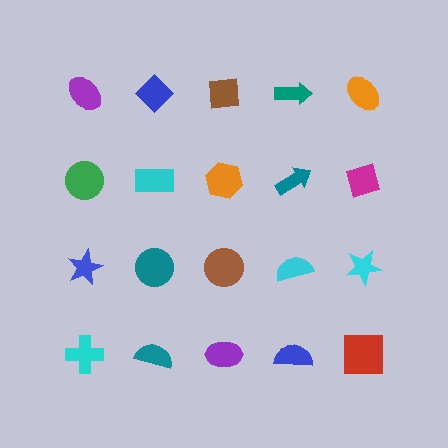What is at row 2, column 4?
A teal arrow.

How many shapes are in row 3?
5 shapes.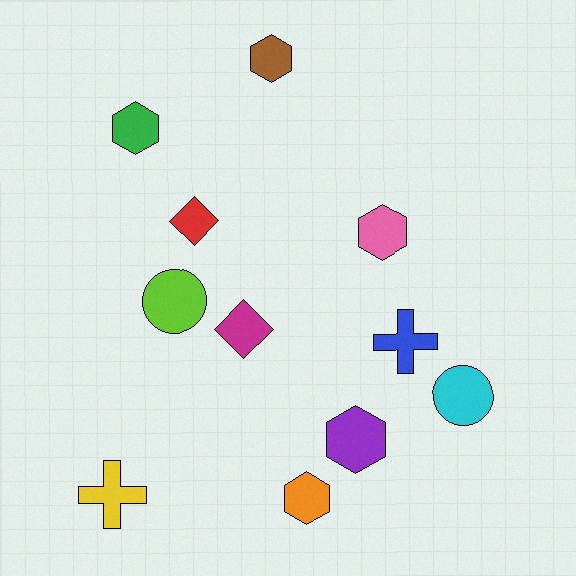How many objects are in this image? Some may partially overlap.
There are 11 objects.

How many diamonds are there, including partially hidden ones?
There are 2 diamonds.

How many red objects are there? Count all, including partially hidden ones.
There is 1 red object.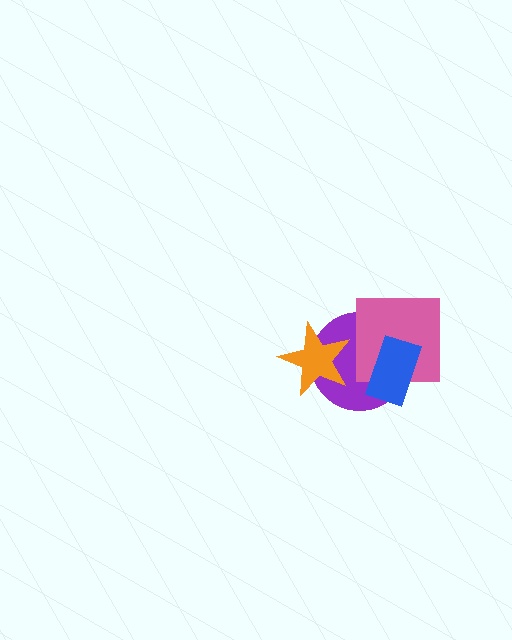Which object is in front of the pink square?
The blue rectangle is in front of the pink square.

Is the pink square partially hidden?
Yes, it is partially covered by another shape.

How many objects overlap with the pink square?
2 objects overlap with the pink square.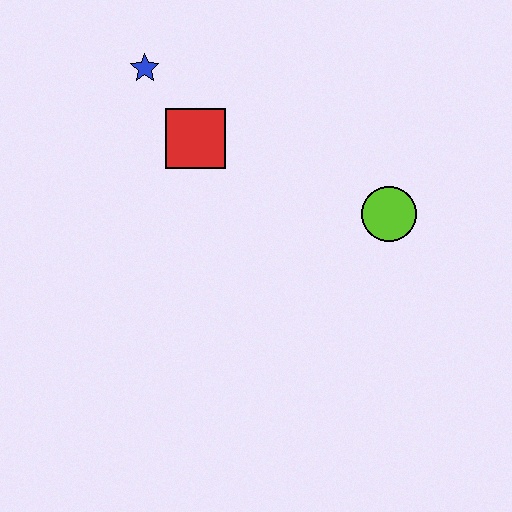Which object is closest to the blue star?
The red square is closest to the blue star.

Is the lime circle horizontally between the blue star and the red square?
No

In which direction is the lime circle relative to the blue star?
The lime circle is to the right of the blue star.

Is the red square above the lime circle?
Yes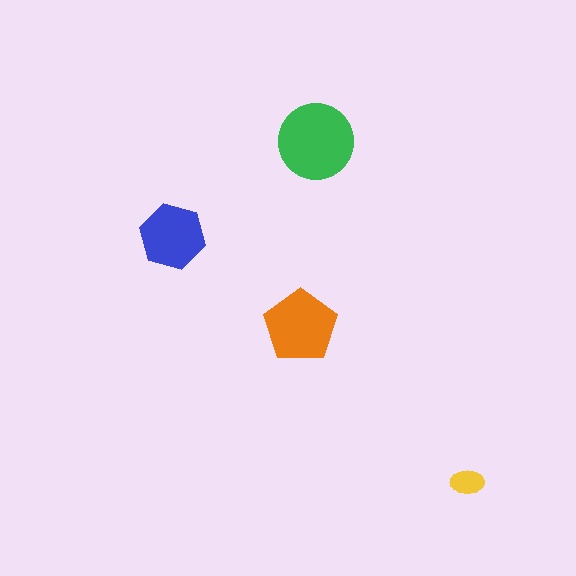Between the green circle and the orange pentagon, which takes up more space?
The green circle.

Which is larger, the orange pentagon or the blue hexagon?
The orange pentagon.